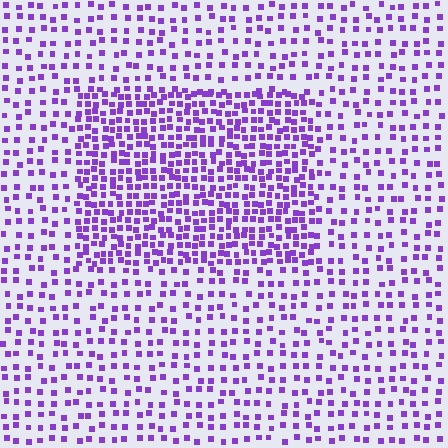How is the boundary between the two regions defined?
The boundary is defined by a change in element density (approximately 2.1x ratio). All elements are the same color, size, and shape.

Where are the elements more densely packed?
The elements are more densely packed inside the rectangle boundary.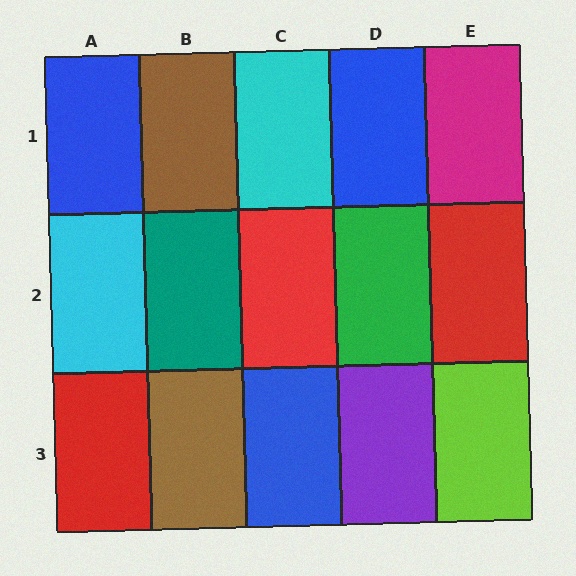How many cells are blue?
3 cells are blue.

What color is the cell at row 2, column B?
Teal.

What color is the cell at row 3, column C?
Blue.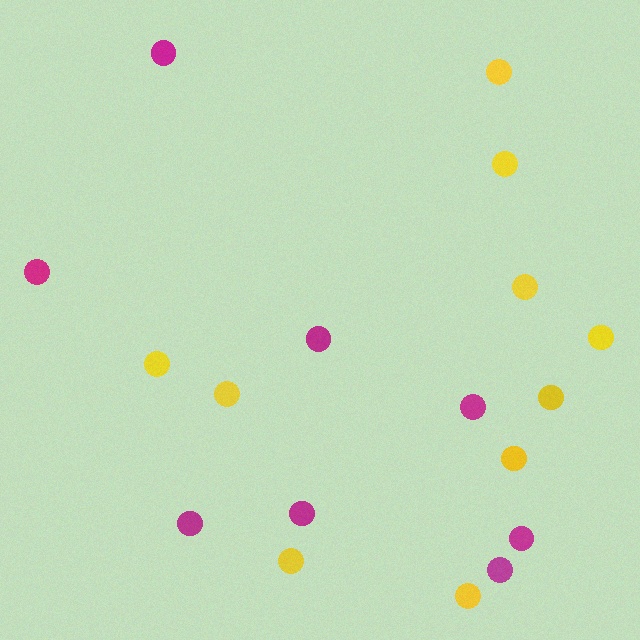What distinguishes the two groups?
There are 2 groups: one group of magenta circles (8) and one group of yellow circles (10).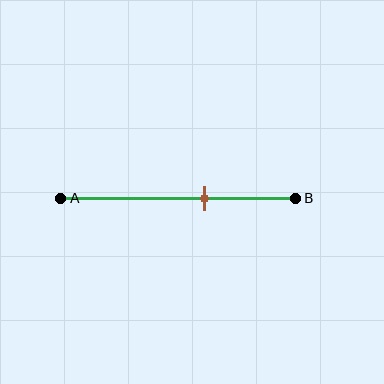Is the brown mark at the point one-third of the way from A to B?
No, the mark is at about 60% from A, not at the 33% one-third point.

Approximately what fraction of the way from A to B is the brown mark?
The brown mark is approximately 60% of the way from A to B.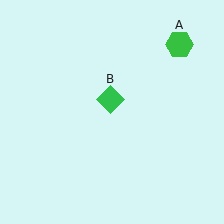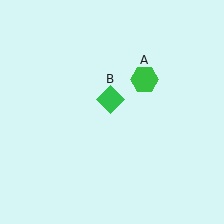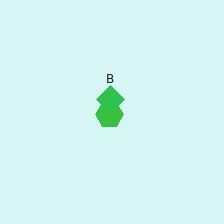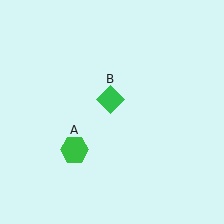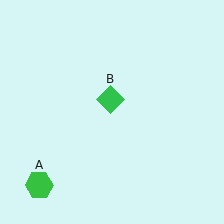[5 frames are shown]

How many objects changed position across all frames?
1 object changed position: green hexagon (object A).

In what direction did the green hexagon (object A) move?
The green hexagon (object A) moved down and to the left.